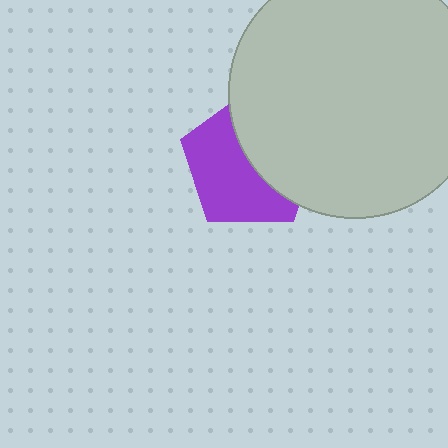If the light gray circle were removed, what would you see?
You would see the complete purple pentagon.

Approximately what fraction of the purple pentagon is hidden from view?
Roughly 46% of the purple pentagon is hidden behind the light gray circle.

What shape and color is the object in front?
The object in front is a light gray circle.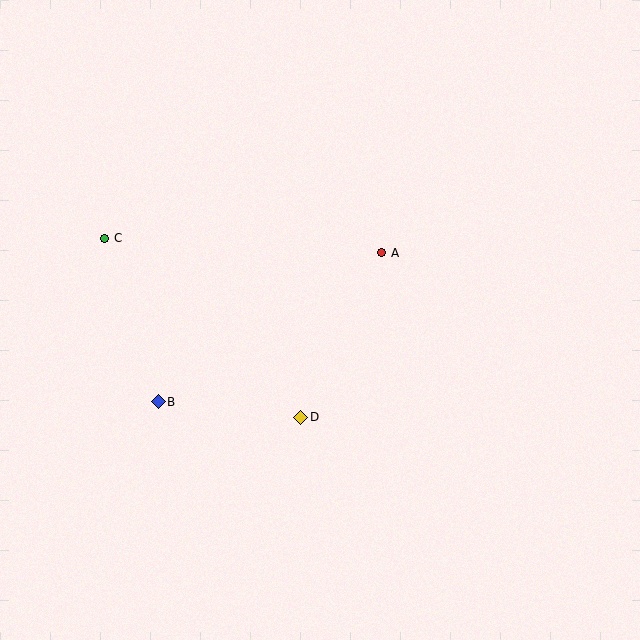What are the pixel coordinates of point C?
Point C is at (105, 238).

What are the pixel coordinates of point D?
Point D is at (301, 417).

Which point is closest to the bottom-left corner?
Point B is closest to the bottom-left corner.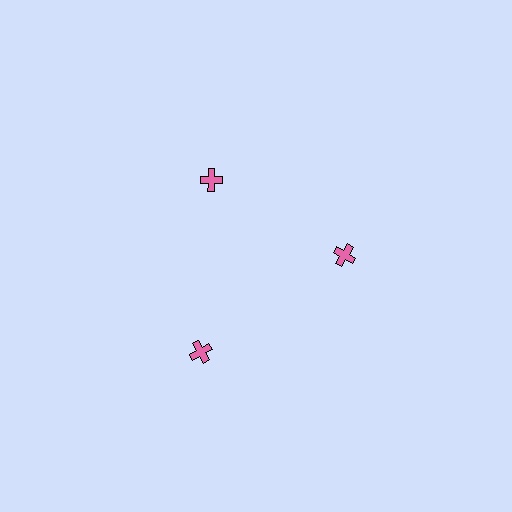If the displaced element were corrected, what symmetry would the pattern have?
It would have 3-fold rotational symmetry — the pattern would map onto itself every 120 degrees.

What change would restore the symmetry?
The symmetry would be restored by moving it inward, back onto the ring so that all 3 crosses sit at equal angles and equal distance from the center.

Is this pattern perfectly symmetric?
No. The 3 pink crosses are arranged in a ring, but one element near the 7 o'clock position is pushed outward from the center, breaking the 3-fold rotational symmetry.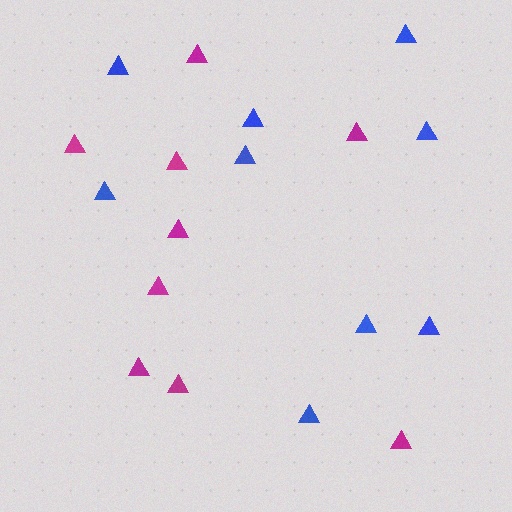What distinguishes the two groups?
There are 2 groups: one group of blue triangles (9) and one group of magenta triangles (9).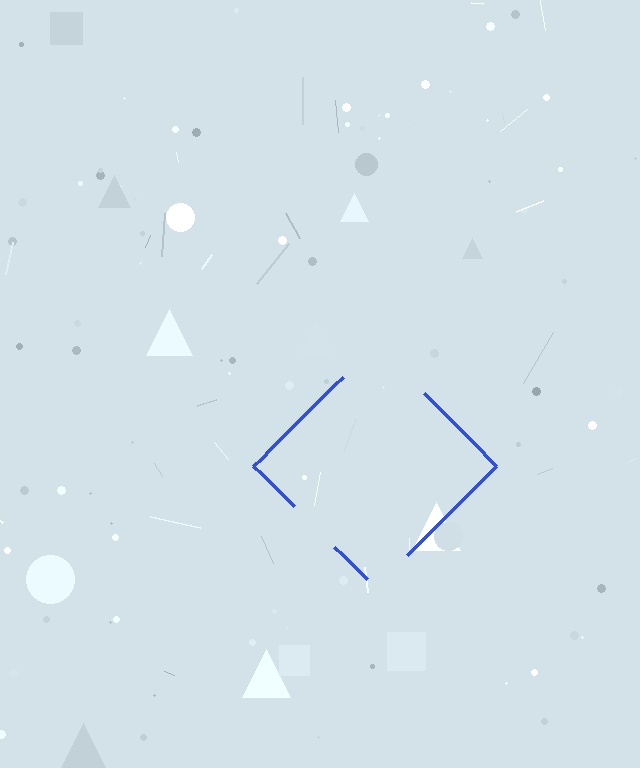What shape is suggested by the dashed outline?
The dashed outline suggests a diamond.